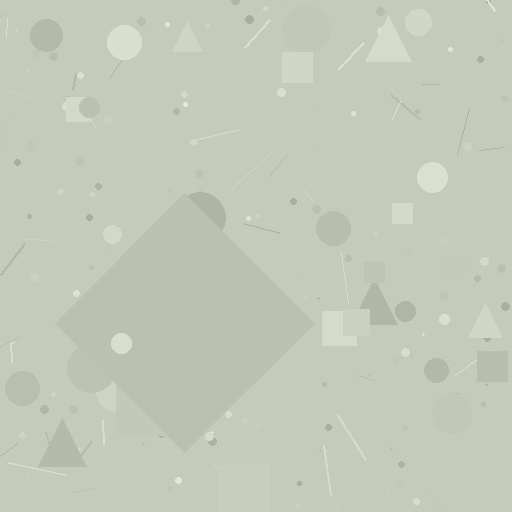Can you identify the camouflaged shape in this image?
The camouflaged shape is a diamond.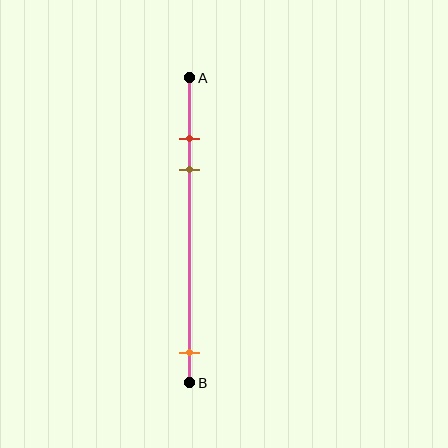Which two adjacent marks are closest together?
The red and brown marks are the closest adjacent pair.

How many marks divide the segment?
There are 3 marks dividing the segment.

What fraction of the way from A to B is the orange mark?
The orange mark is approximately 90% (0.9) of the way from A to B.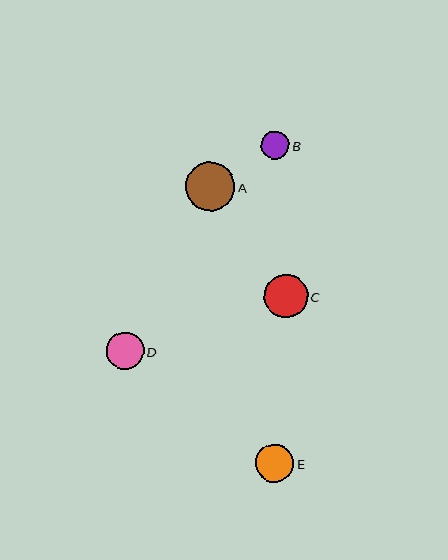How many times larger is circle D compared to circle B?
Circle D is approximately 1.3 times the size of circle B.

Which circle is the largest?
Circle A is the largest with a size of approximately 49 pixels.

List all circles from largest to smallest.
From largest to smallest: A, C, E, D, B.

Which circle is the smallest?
Circle B is the smallest with a size of approximately 28 pixels.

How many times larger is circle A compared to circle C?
Circle A is approximately 1.1 times the size of circle C.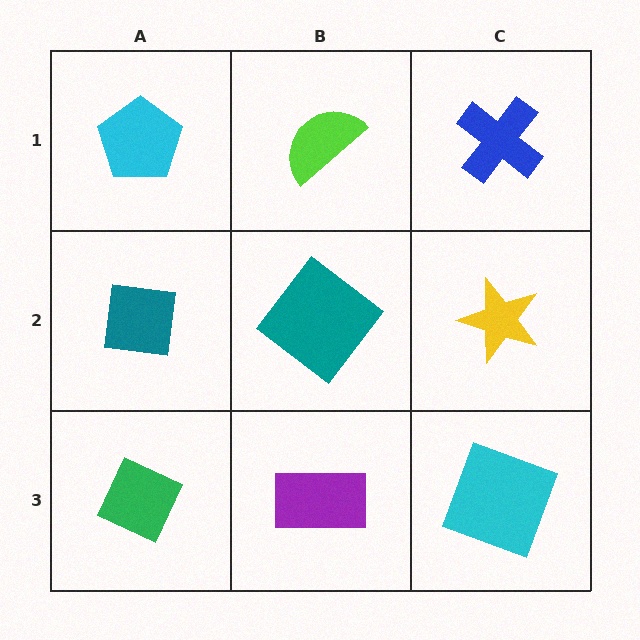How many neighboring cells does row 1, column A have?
2.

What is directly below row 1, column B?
A teal diamond.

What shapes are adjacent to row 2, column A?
A cyan pentagon (row 1, column A), a green diamond (row 3, column A), a teal diamond (row 2, column B).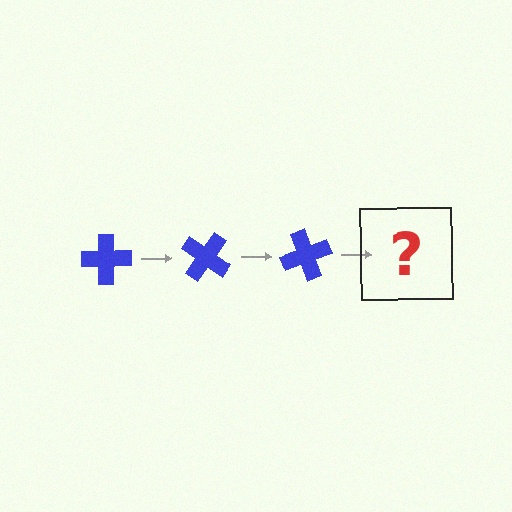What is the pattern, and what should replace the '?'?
The pattern is that the cross rotates 35 degrees each step. The '?' should be a blue cross rotated 105 degrees.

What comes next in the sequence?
The next element should be a blue cross rotated 105 degrees.